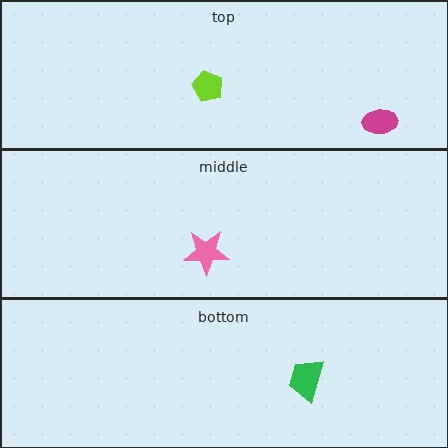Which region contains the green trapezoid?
The bottom region.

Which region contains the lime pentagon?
The top region.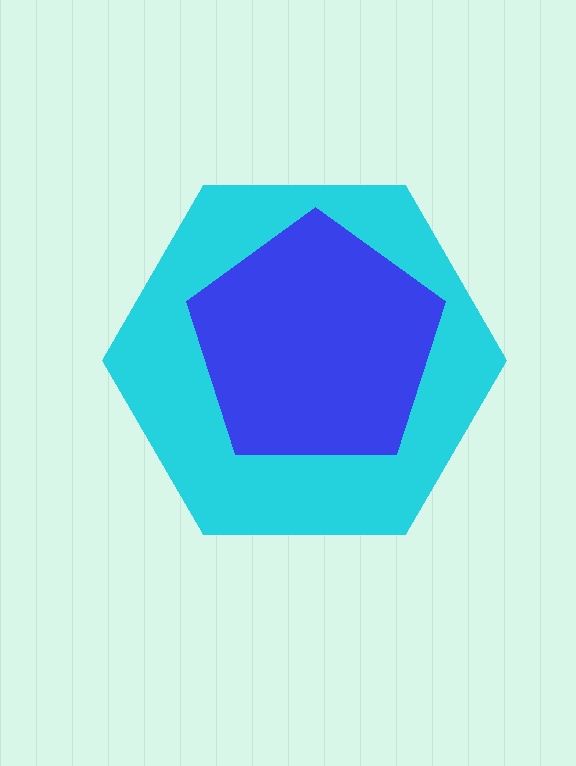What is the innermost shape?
The blue pentagon.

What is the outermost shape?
The cyan hexagon.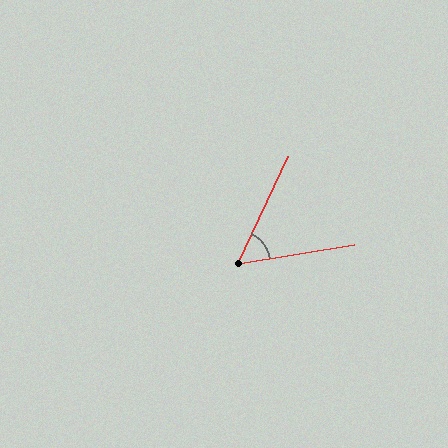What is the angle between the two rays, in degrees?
Approximately 56 degrees.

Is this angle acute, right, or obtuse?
It is acute.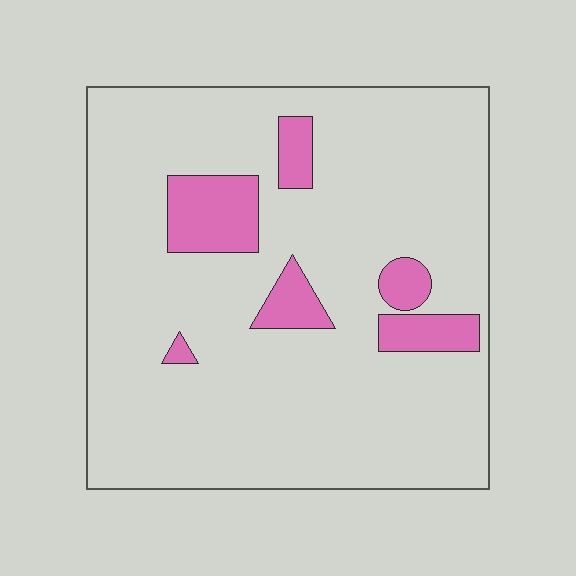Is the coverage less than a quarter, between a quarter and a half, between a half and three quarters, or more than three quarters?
Less than a quarter.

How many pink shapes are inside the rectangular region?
6.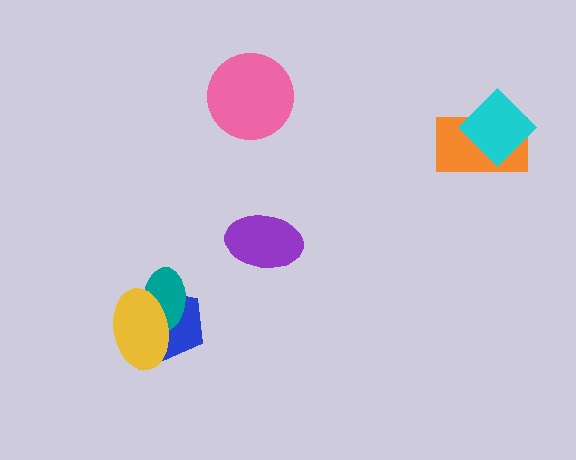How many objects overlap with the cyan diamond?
1 object overlaps with the cyan diamond.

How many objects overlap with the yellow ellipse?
2 objects overlap with the yellow ellipse.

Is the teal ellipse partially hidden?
Yes, it is partially covered by another shape.